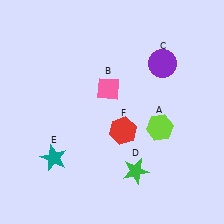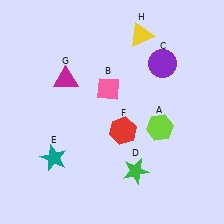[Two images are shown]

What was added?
A magenta triangle (G), a yellow triangle (H) were added in Image 2.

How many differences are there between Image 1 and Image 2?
There are 2 differences between the two images.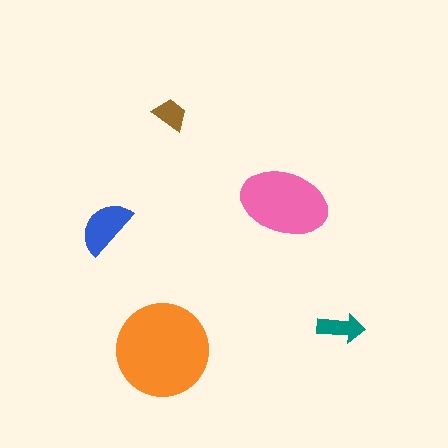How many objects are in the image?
There are 5 objects in the image.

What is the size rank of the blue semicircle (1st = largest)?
3rd.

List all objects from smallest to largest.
The brown trapezoid, the teal arrow, the blue semicircle, the pink ellipse, the orange circle.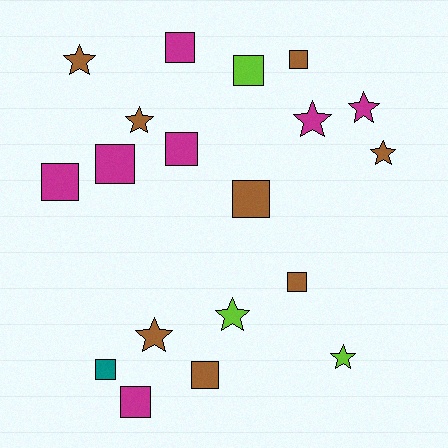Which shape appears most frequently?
Square, with 11 objects.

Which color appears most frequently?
Brown, with 8 objects.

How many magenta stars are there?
There are 2 magenta stars.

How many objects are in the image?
There are 19 objects.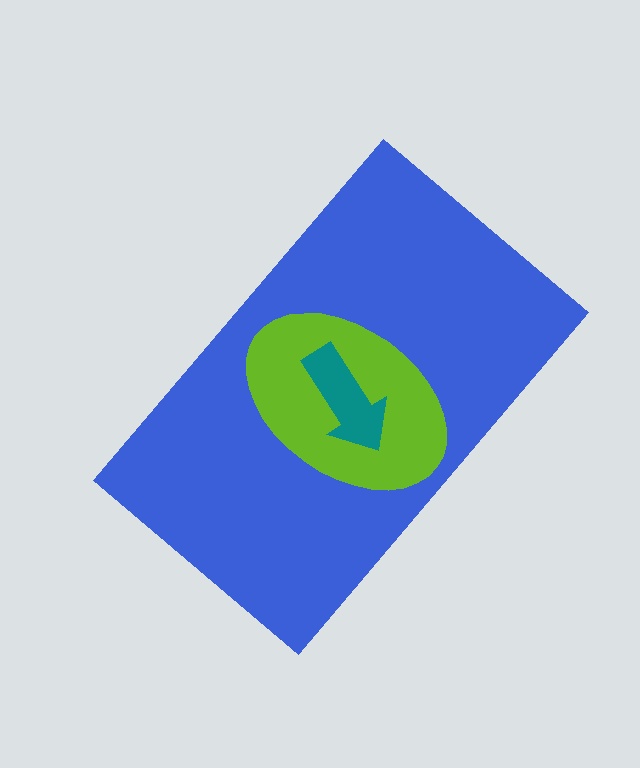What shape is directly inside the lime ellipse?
The teal arrow.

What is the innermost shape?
The teal arrow.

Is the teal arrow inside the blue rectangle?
Yes.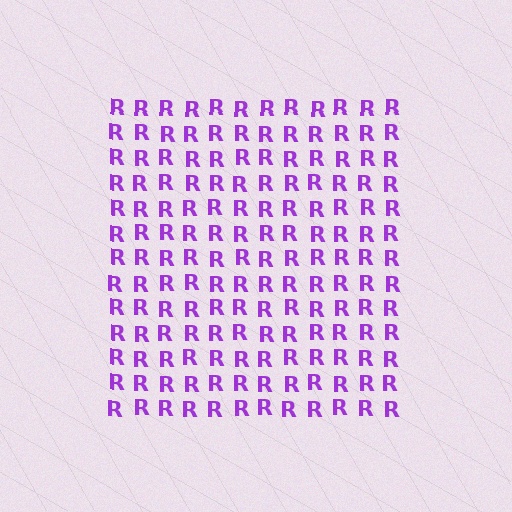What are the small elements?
The small elements are letter R's.